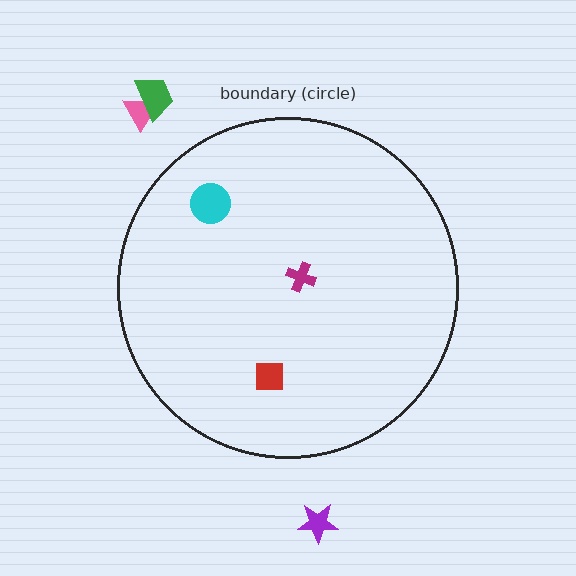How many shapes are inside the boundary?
3 inside, 3 outside.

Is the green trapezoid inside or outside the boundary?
Outside.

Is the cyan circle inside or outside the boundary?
Inside.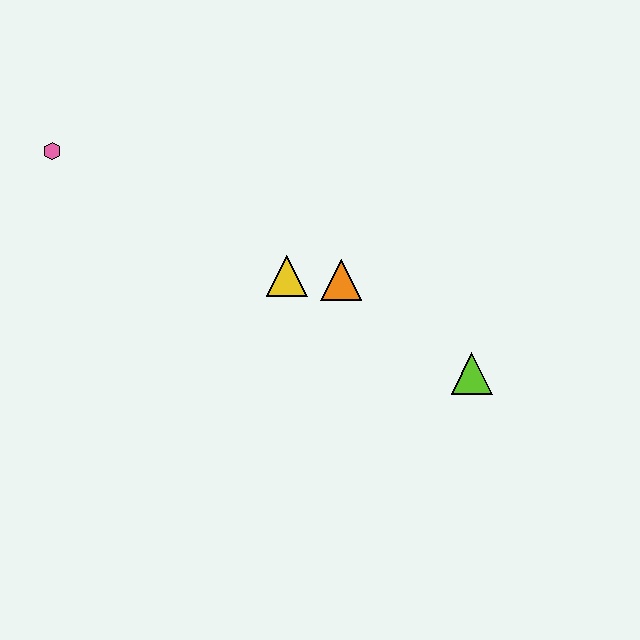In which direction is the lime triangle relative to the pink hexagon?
The lime triangle is to the right of the pink hexagon.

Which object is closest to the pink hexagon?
The yellow triangle is closest to the pink hexagon.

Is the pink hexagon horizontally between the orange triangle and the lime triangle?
No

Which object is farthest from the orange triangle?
The pink hexagon is farthest from the orange triangle.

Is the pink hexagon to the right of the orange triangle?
No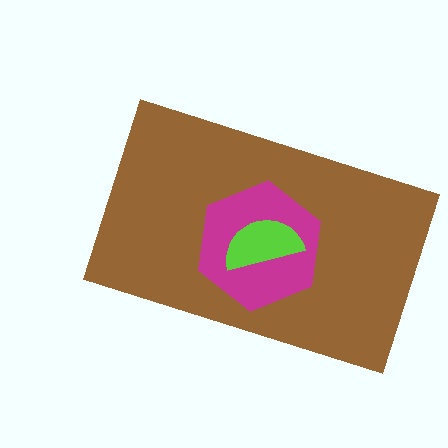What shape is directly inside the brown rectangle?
The magenta hexagon.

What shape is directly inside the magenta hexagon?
The lime semicircle.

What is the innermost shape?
The lime semicircle.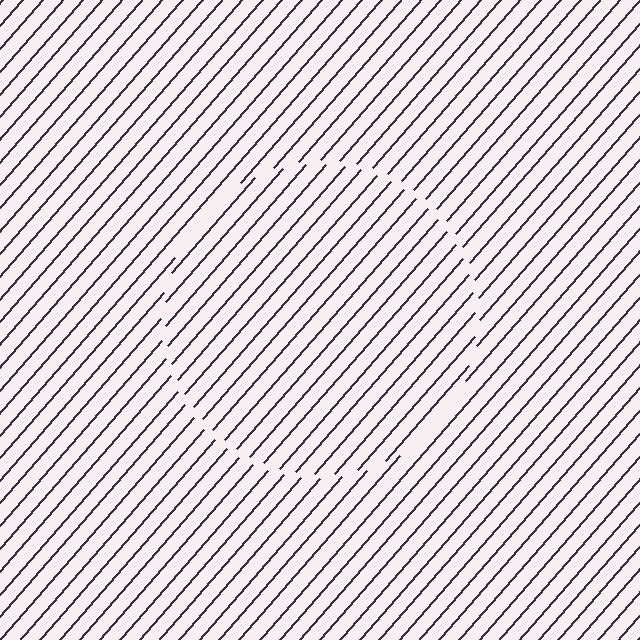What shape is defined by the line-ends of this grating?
An illusory circle. The interior of the shape contains the same grating, shifted by half a period — the contour is defined by the phase discontinuity where line-ends from the inner and outer gratings abut.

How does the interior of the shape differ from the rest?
The interior of the shape contains the same grating, shifted by half a period — the contour is defined by the phase discontinuity where line-ends from the inner and outer gratings abut.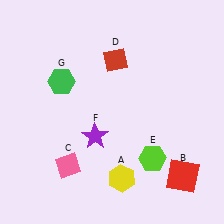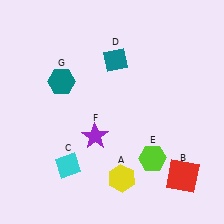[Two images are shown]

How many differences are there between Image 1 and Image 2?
There are 3 differences between the two images.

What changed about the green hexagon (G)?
In Image 1, G is green. In Image 2, it changed to teal.